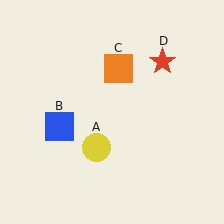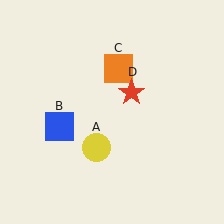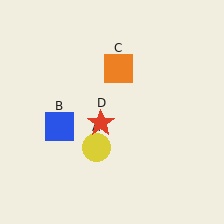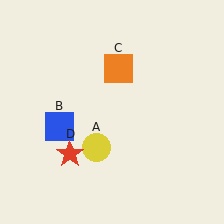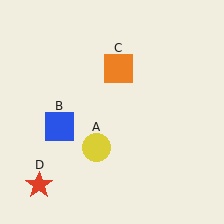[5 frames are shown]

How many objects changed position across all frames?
1 object changed position: red star (object D).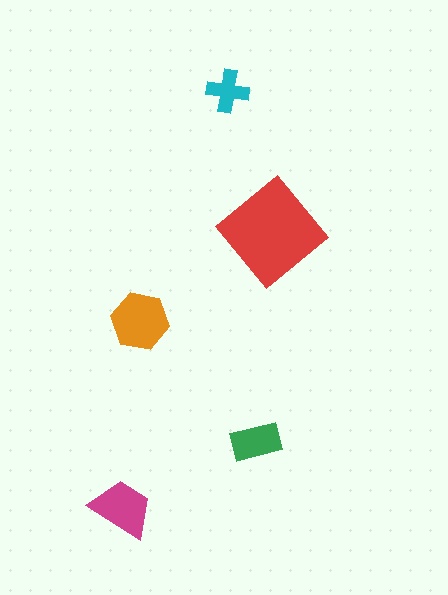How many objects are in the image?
There are 5 objects in the image.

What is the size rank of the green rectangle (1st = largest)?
4th.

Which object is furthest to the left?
The magenta trapezoid is leftmost.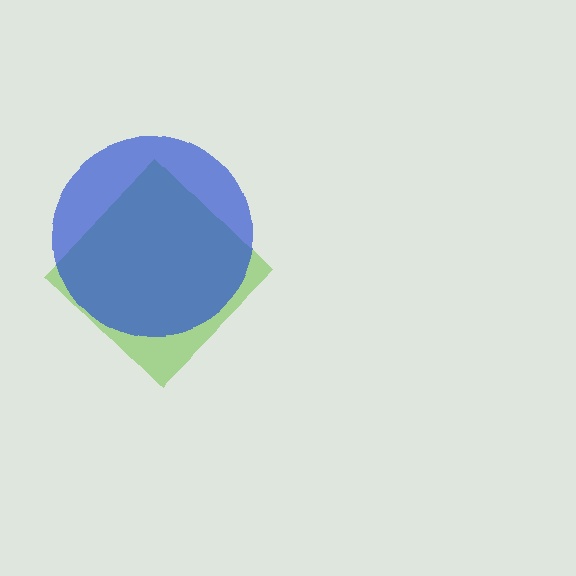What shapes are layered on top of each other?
The layered shapes are: a lime diamond, a blue circle.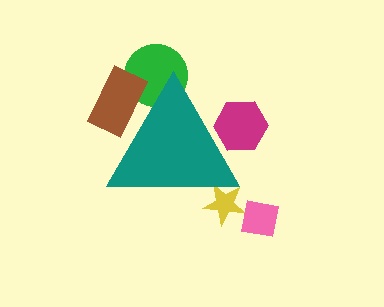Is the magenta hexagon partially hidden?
Yes, the magenta hexagon is partially hidden behind the teal triangle.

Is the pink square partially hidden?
No, the pink square is fully visible.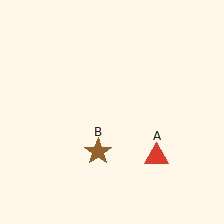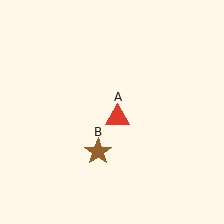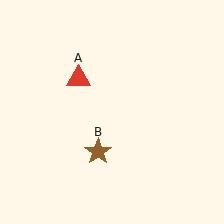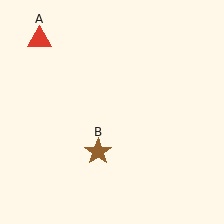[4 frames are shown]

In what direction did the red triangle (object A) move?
The red triangle (object A) moved up and to the left.